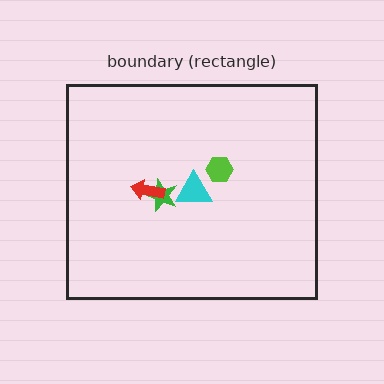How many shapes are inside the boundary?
4 inside, 0 outside.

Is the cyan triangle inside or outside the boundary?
Inside.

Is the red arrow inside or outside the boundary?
Inside.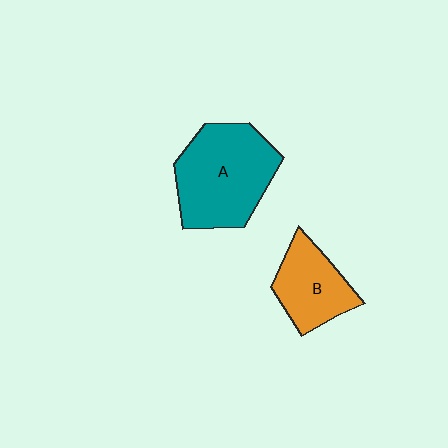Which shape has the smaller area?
Shape B (orange).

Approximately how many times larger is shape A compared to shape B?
Approximately 1.7 times.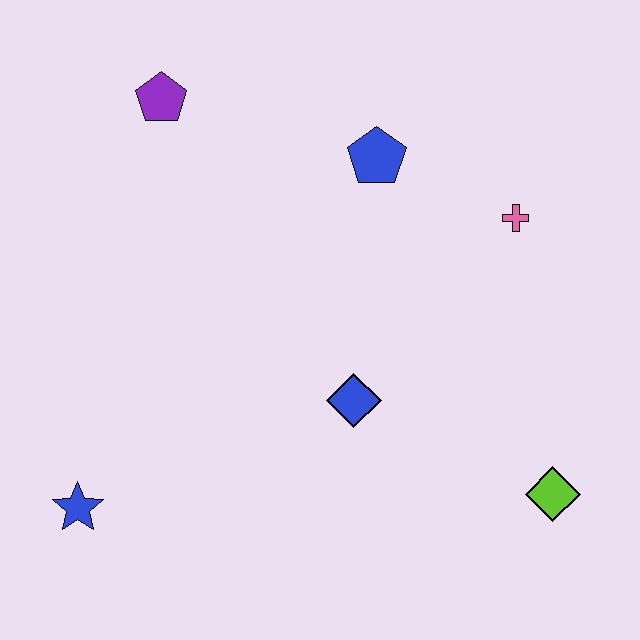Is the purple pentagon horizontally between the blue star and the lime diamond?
Yes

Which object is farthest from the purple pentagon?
The lime diamond is farthest from the purple pentagon.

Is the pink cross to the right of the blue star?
Yes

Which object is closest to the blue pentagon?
The pink cross is closest to the blue pentagon.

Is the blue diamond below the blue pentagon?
Yes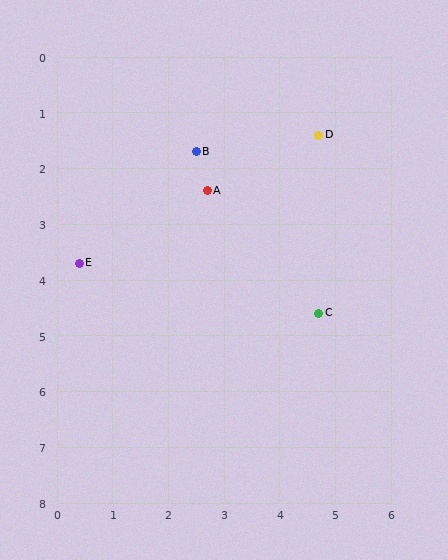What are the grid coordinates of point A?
Point A is at approximately (2.7, 2.4).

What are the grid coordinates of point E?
Point E is at approximately (0.4, 3.7).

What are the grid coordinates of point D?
Point D is at approximately (4.7, 1.4).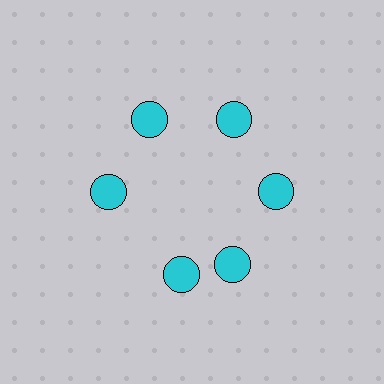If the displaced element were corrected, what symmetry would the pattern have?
It would have 6-fold rotational symmetry — the pattern would map onto itself every 60 degrees.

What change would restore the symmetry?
The symmetry would be restored by rotating it back into even spacing with its neighbors so that all 6 circles sit at equal angles and equal distance from the center.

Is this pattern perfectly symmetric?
No. The 6 cyan circles are arranged in a ring, but one element near the 7 o'clock position is rotated out of alignment along the ring, breaking the 6-fold rotational symmetry.